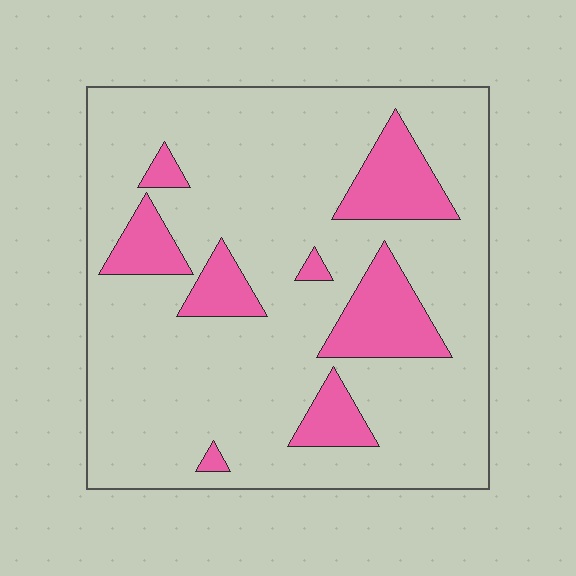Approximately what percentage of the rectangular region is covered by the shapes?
Approximately 20%.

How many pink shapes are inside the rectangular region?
8.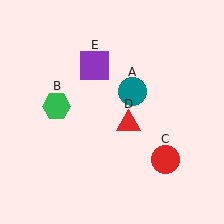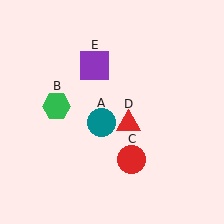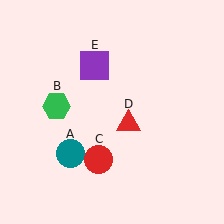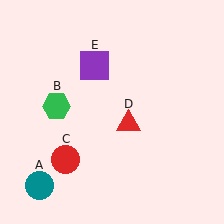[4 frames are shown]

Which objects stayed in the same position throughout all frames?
Green hexagon (object B) and red triangle (object D) and purple square (object E) remained stationary.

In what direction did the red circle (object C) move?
The red circle (object C) moved left.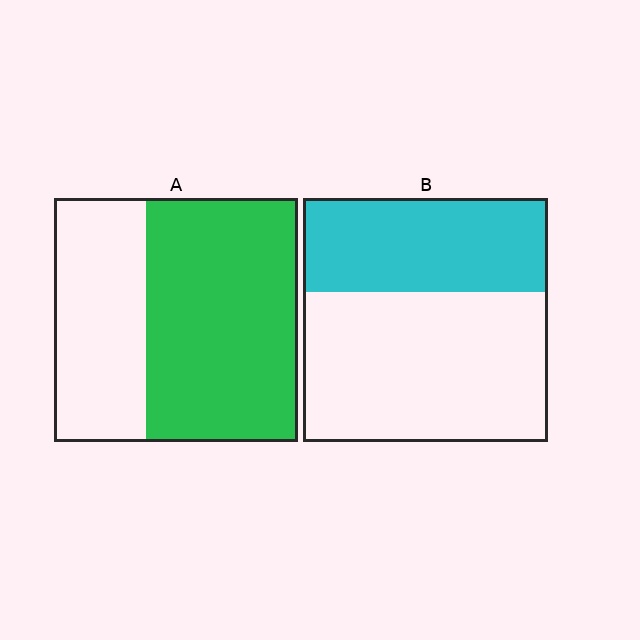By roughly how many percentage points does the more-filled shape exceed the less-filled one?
By roughly 25 percentage points (A over B).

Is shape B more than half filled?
No.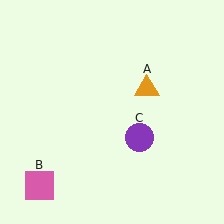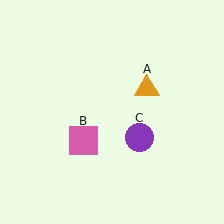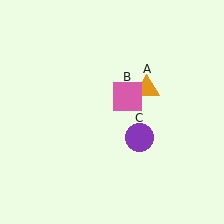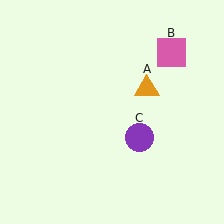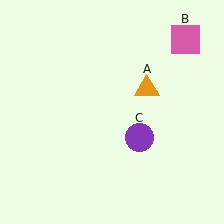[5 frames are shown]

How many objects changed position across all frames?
1 object changed position: pink square (object B).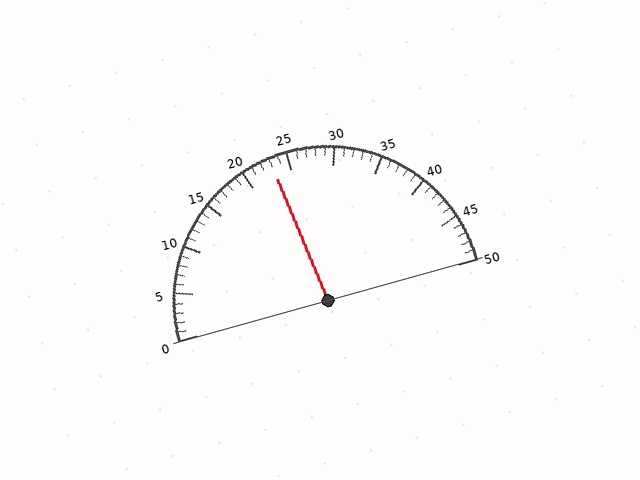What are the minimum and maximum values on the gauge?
The gauge ranges from 0 to 50.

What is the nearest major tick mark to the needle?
The nearest major tick mark is 25.